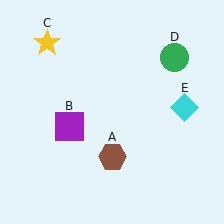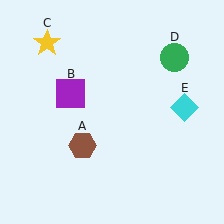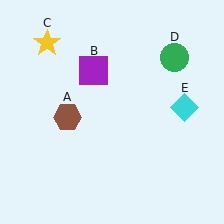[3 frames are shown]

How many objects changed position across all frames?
2 objects changed position: brown hexagon (object A), purple square (object B).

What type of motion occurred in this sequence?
The brown hexagon (object A), purple square (object B) rotated clockwise around the center of the scene.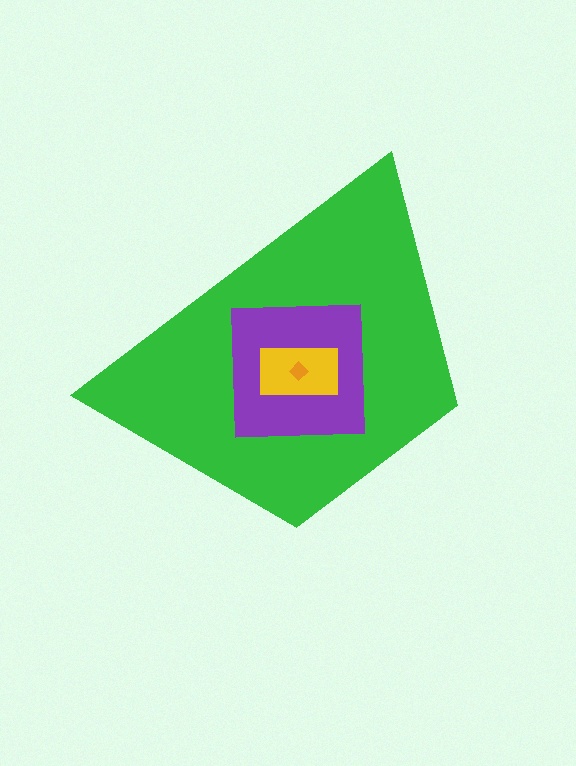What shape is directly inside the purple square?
The yellow rectangle.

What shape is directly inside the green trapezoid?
The purple square.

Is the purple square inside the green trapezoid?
Yes.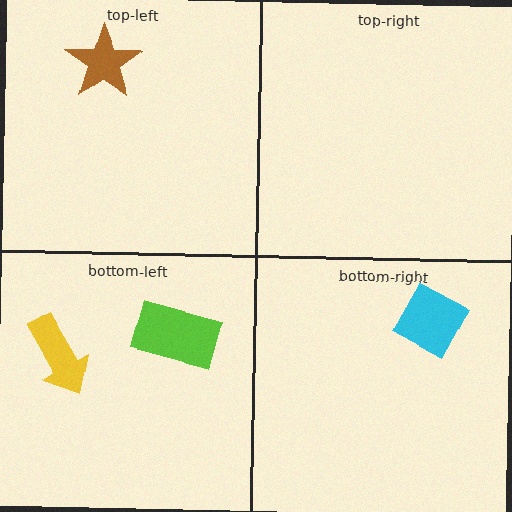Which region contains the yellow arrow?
The bottom-left region.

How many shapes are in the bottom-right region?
1.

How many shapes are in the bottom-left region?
2.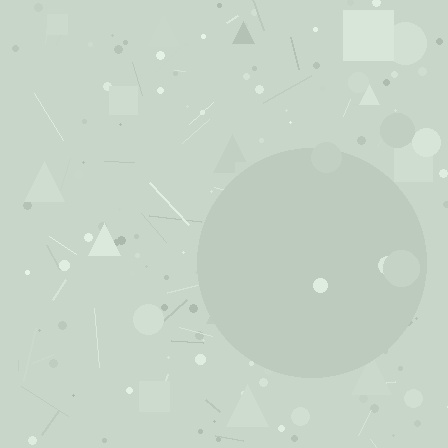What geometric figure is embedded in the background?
A circle is embedded in the background.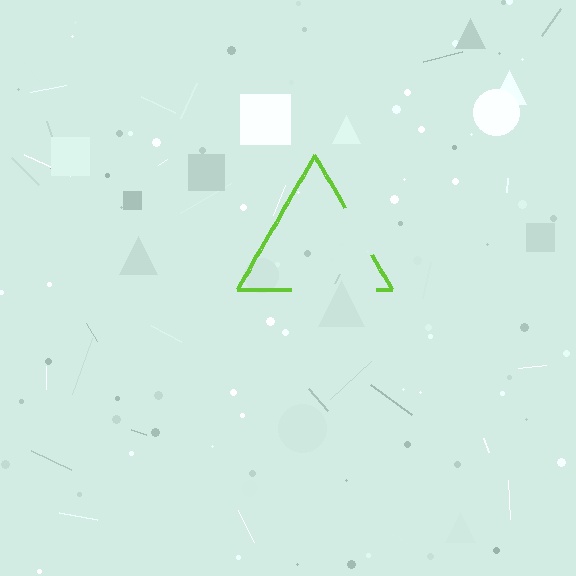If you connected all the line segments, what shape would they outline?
They would outline a triangle.